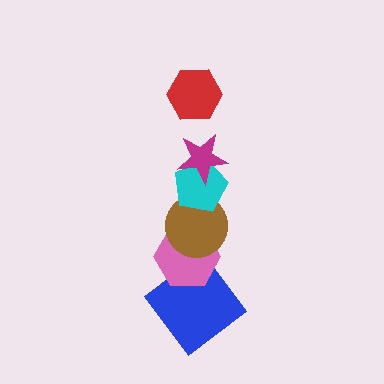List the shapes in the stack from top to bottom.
From top to bottom: the red hexagon, the magenta star, the cyan pentagon, the brown circle, the pink hexagon, the blue diamond.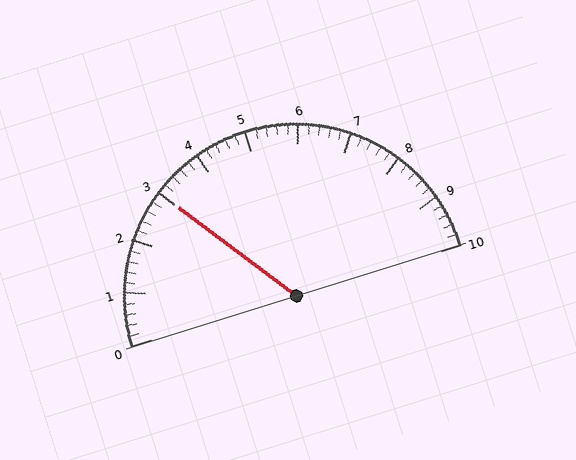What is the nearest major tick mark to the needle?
The nearest major tick mark is 3.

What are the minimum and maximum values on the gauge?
The gauge ranges from 0 to 10.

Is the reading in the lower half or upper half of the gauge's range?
The reading is in the lower half of the range (0 to 10).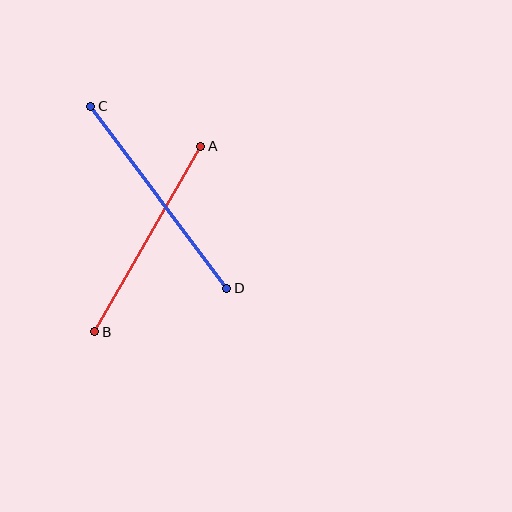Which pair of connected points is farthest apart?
Points C and D are farthest apart.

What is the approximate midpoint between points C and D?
The midpoint is at approximately (159, 197) pixels.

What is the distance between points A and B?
The distance is approximately 214 pixels.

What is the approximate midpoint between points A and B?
The midpoint is at approximately (148, 239) pixels.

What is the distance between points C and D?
The distance is approximately 227 pixels.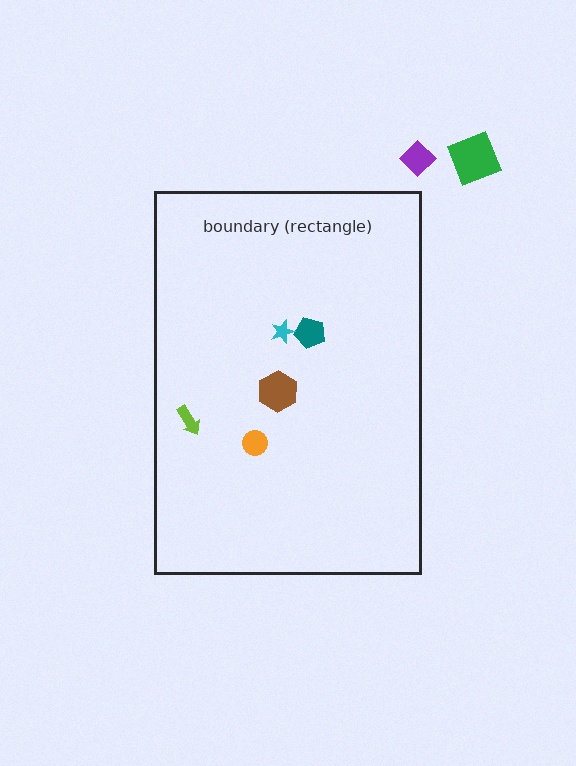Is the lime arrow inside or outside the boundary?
Inside.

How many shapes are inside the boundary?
5 inside, 2 outside.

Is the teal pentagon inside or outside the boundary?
Inside.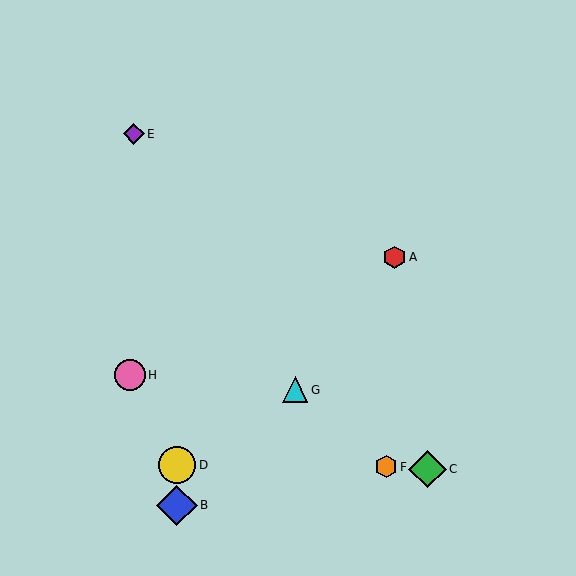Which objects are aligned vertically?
Objects B, D are aligned vertically.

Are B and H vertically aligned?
No, B is at x≈177 and H is at x≈130.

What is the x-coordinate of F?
Object F is at x≈386.